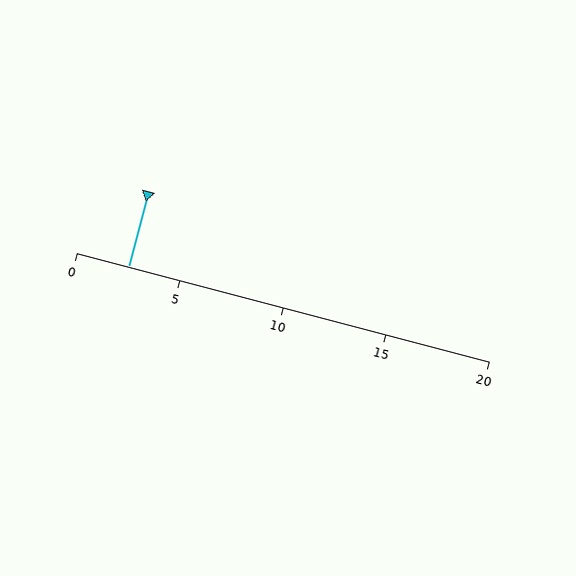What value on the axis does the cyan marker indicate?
The marker indicates approximately 2.5.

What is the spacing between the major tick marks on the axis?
The major ticks are spaced 5 apart.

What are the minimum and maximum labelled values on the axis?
The axis runs from 0 to 20.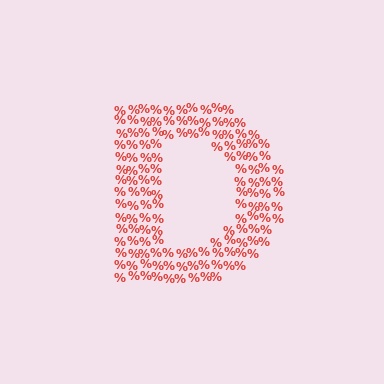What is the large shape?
The large shape is the letter D.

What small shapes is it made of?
It is made of small percent signs.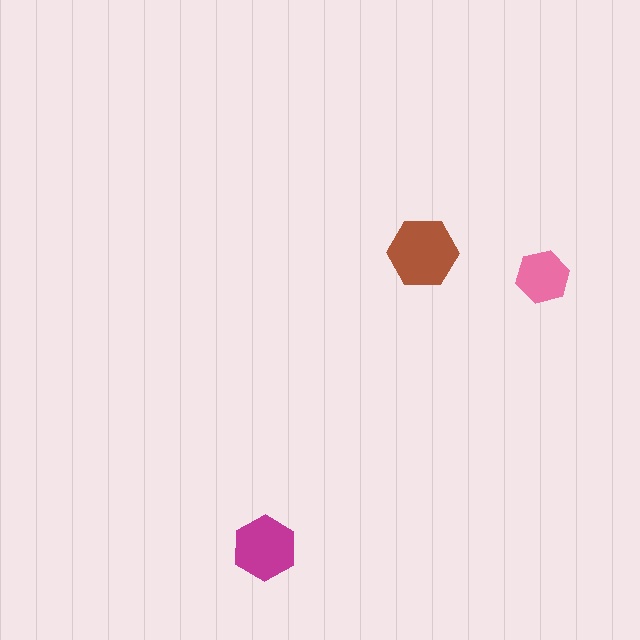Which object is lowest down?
The magenta hexagon is bottommost.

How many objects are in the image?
There are 3 objects in the image.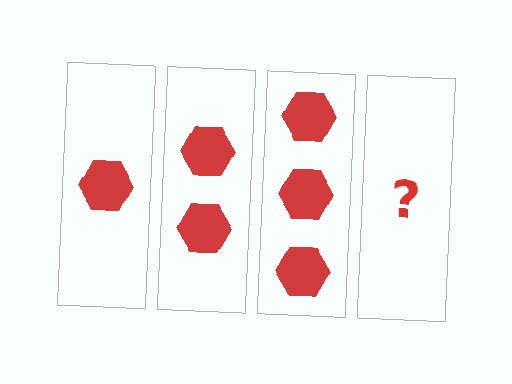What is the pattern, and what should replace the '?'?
The pattern is that each step adds one more hexagon. The '?' should be 4 hexagons.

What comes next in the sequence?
The next element should be 4 hexagons.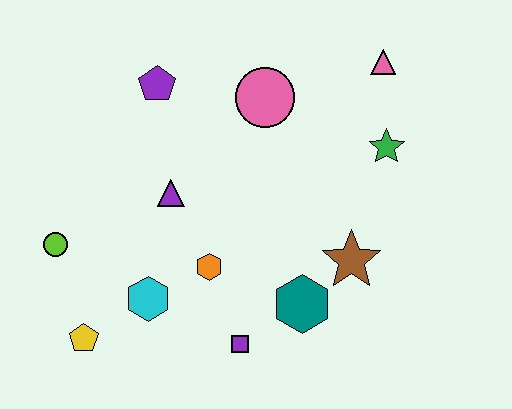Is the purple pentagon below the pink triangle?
Yes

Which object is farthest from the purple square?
The pink triangle is farthest from the purple square.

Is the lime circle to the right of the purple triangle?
No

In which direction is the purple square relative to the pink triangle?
The purple square is below the pink triangle.